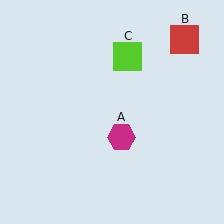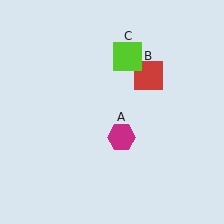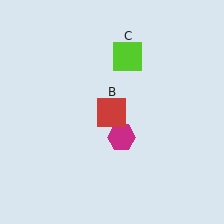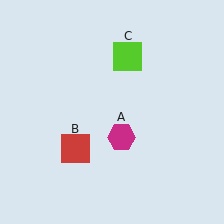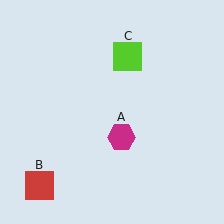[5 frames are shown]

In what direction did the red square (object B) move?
The red square (object B) moved down and to the left.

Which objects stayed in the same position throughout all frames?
Magenta hexagon (object A) and lime square (object C) remained stationary.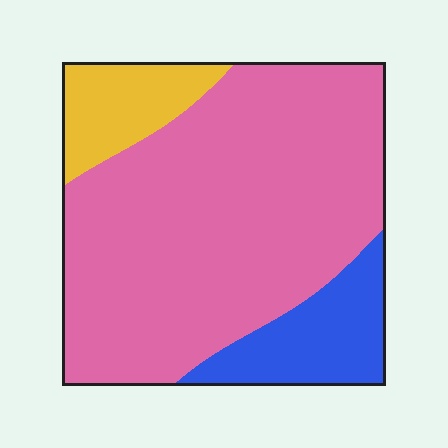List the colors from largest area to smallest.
From largest to smallest: pink, blue, yellow.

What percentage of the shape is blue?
Blue takes up about one sixth (1/6) of the shape.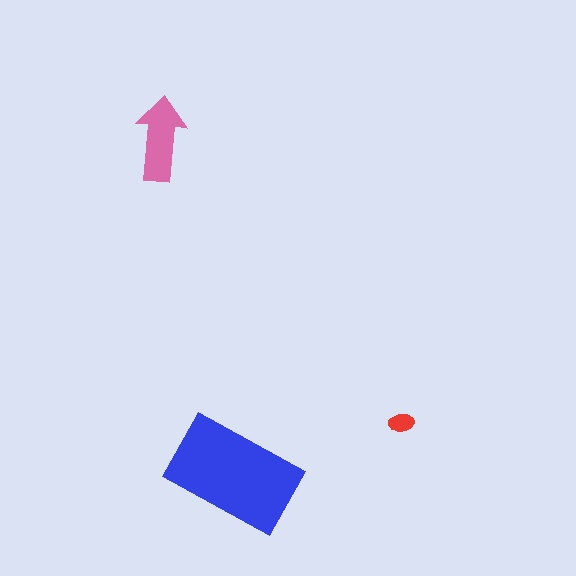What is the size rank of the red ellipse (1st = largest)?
3rd.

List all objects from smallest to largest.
The red ellipse, the pink arrow, the blue rectangle.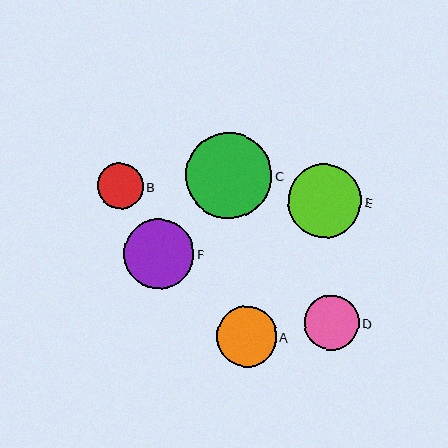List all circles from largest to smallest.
From largest to smallest: C, E, F, A, D, B.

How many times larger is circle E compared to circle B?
Circle E is approximately 1.6 times the size of circle B.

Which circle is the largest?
Circle C is the largest with a size of approximately 86 pixels.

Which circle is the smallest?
Circle B is the smallest with a size of approximately 46 pixels.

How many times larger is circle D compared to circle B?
Circle D is approximately 1.2 times the size of circle B.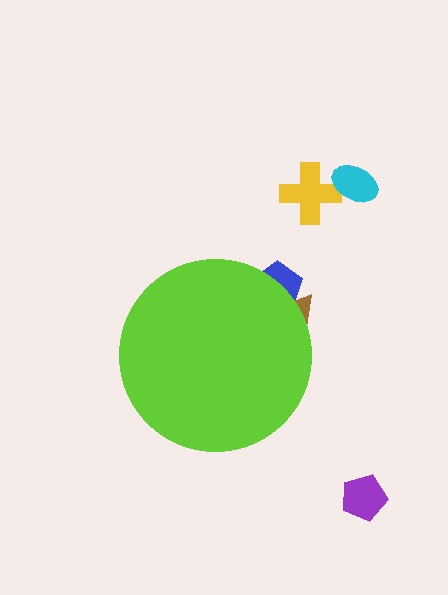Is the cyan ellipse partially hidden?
No, the cyan ellipse is fully visible.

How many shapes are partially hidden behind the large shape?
2 shapes are partially hidden.